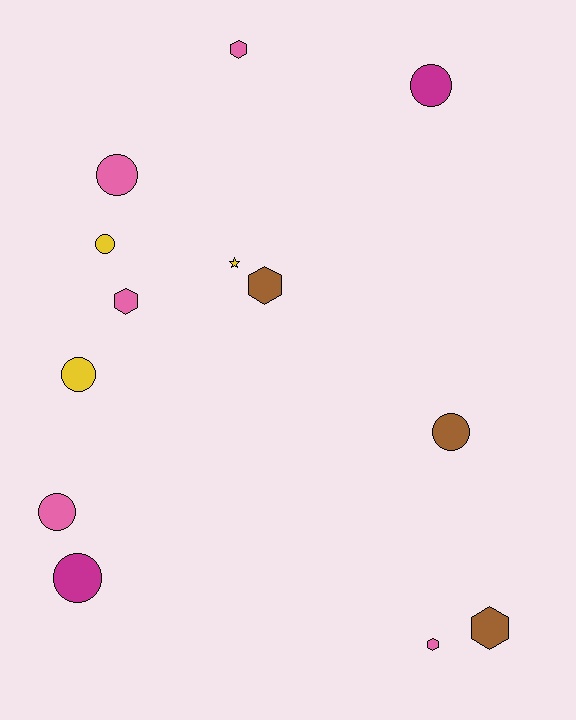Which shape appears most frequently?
Circle, with 7 objects.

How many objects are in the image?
There are 13 objects.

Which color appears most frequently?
Pink, with 5 objects.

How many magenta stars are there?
There are no magenta stars.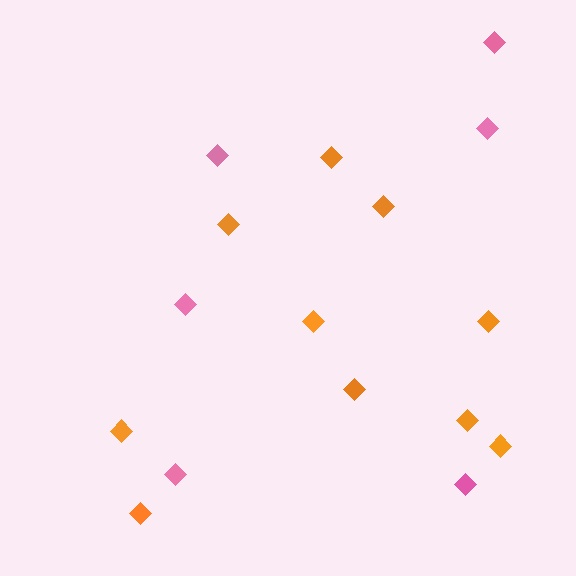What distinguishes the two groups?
There are 2 groups: one group of orange diamonds (10) and one group of pink diamonds (6).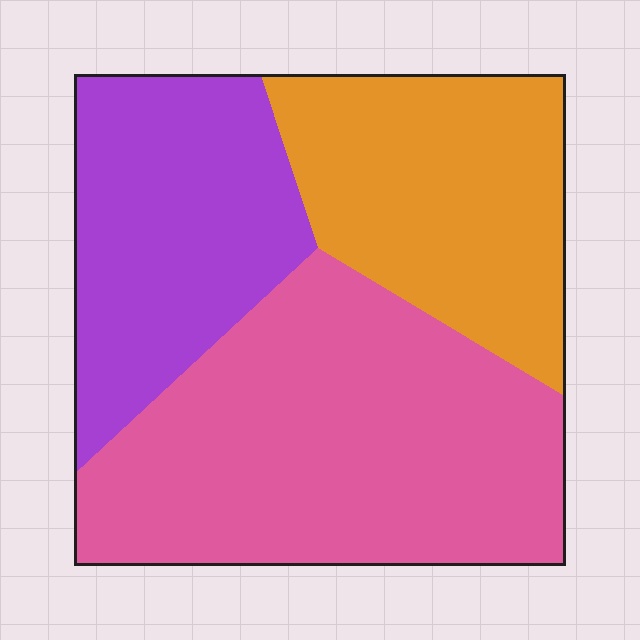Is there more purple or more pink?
Pink.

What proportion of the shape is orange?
Orange takes up between a sixth and a third of the shape.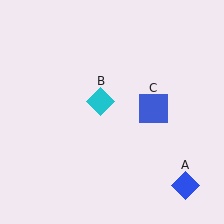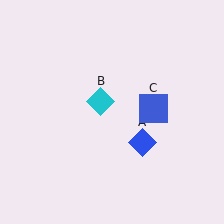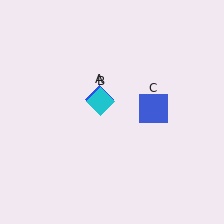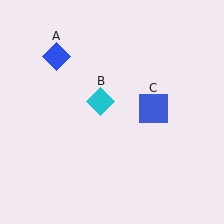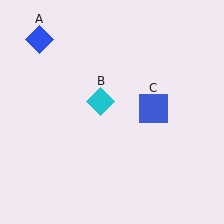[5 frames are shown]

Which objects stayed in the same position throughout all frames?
Cyan diamond (object B) and blue square (object C) remained stationary.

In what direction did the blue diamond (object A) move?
The blue diamond (object A) moved up and to the left.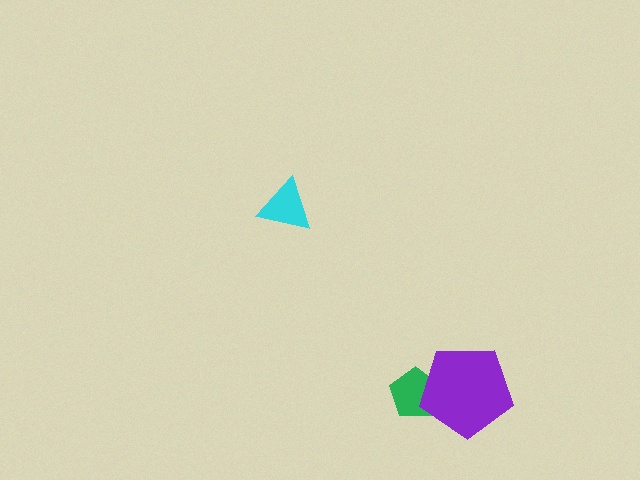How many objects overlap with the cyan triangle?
0 objects overlap with the cyan triangle.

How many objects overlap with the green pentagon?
1 object overlaps with the green pentagon.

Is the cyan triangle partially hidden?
No, no other shape covers it.